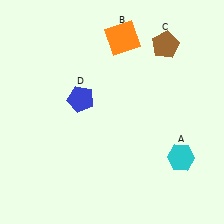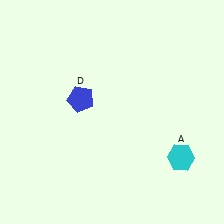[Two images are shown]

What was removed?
The brown pentagon (C), the orange square (B) were removed in Image 2.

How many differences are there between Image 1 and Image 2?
There are 2 differences between the two images.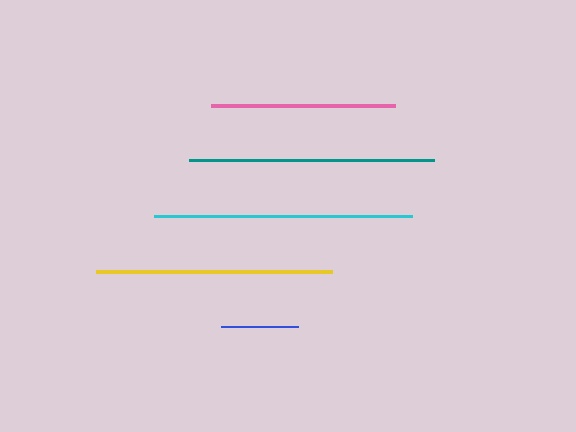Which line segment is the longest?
The cyan line is the longest at approximately 259 pixels.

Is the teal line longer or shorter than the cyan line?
The cyan line is longer than the teal line.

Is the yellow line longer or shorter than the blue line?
The yellow line is longer than the blue line.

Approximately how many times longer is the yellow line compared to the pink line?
The yellow line is approximately 1.3 times the length of the pink line.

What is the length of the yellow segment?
The yellow segment is approximately 235 pixels long.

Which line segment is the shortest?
The blue line is the shortest at approximately 77 pixels.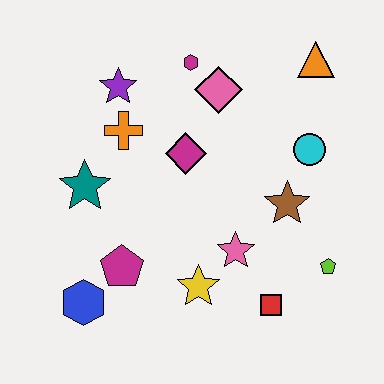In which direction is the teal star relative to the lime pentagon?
The teal star is to the left of the lime pentagon.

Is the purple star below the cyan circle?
No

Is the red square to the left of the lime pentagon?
Yes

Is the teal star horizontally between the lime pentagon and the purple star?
No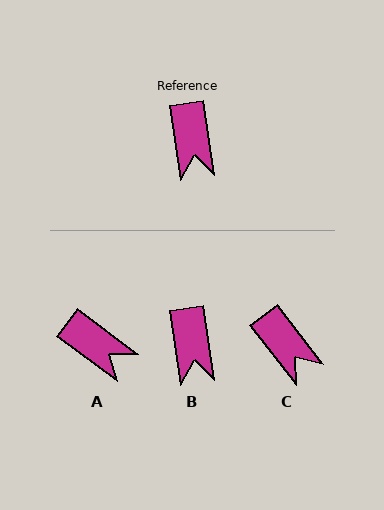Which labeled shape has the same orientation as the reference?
B.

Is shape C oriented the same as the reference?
No, it is off by about 29 degrees.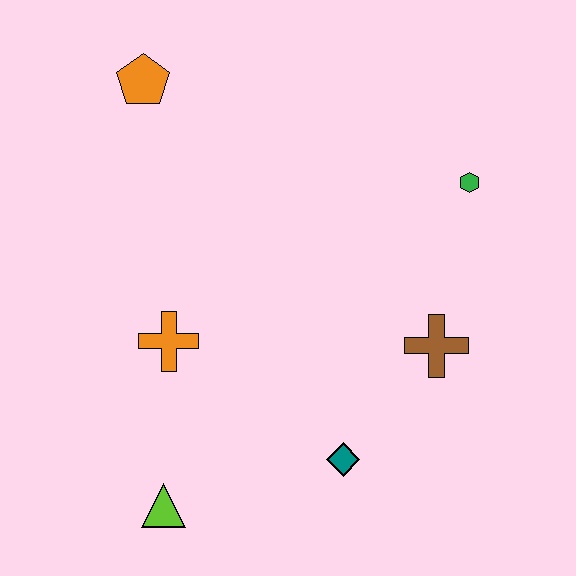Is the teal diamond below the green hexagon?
Yes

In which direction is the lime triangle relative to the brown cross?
The lime triangle is to the left of the brown cross.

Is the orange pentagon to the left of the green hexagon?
Yes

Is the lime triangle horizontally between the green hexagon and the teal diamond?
No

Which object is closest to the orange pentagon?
The orange cross is closest to the orange pentagon.